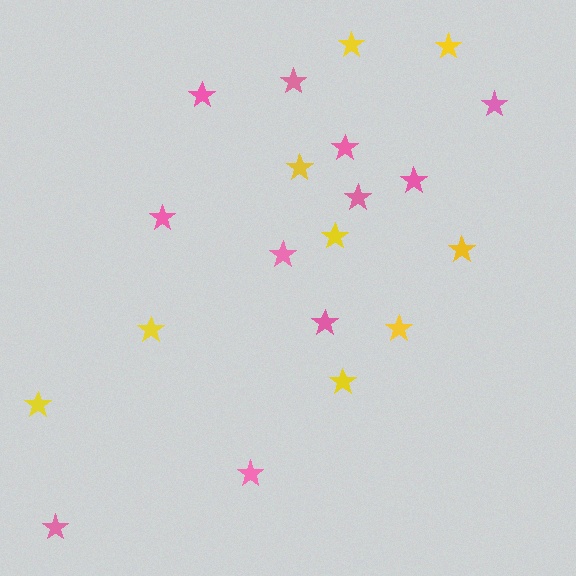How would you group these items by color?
There are 2 groups: one group of pink stars (11) and one group of yellow stars (9).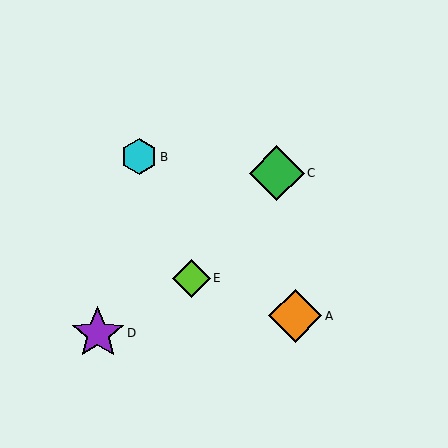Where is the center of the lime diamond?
The center of the lime diamond is at (191, 278).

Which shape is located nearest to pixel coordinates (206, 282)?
The lime diamond (labeled E) at (191, 278) is nearest to that location.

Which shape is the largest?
The green diamond (labeled C) is the largest.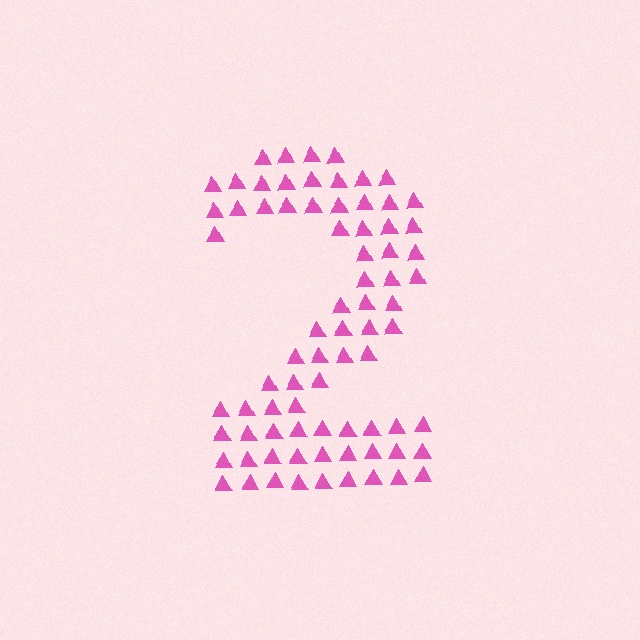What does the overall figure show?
The overall figure shows the digit 2.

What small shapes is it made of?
It is made of small triangles.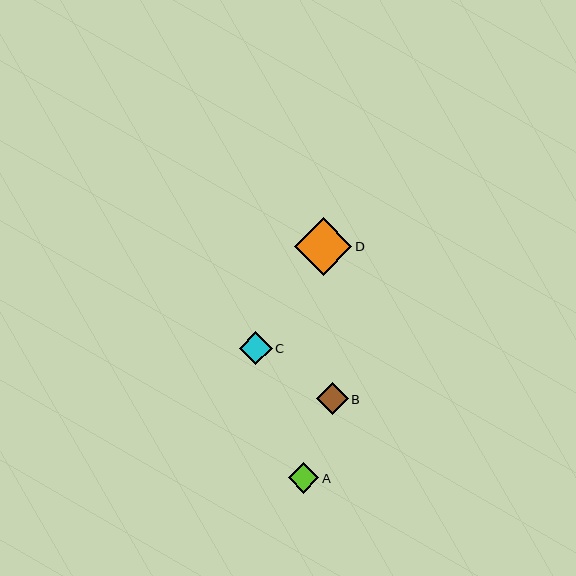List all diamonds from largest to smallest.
From largest to smallest: D, C, B, A.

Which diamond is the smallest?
Diamond A is the smallest with a size of approximately 31 pixels.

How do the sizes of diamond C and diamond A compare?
Diamond C and diamond A are approximately the same size.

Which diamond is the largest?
Diamond D is the largest with a size of approximately 58 pixels.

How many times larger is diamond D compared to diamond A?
Diamond D is approximately 1.9 times the size of diamond A.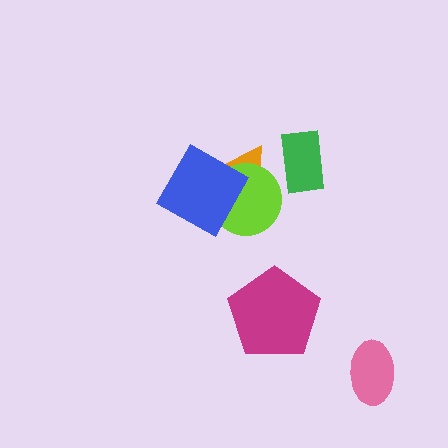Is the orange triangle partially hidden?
Yes, it is partially covered by another shape.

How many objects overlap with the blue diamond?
2 objects overlap with the blue diamond.